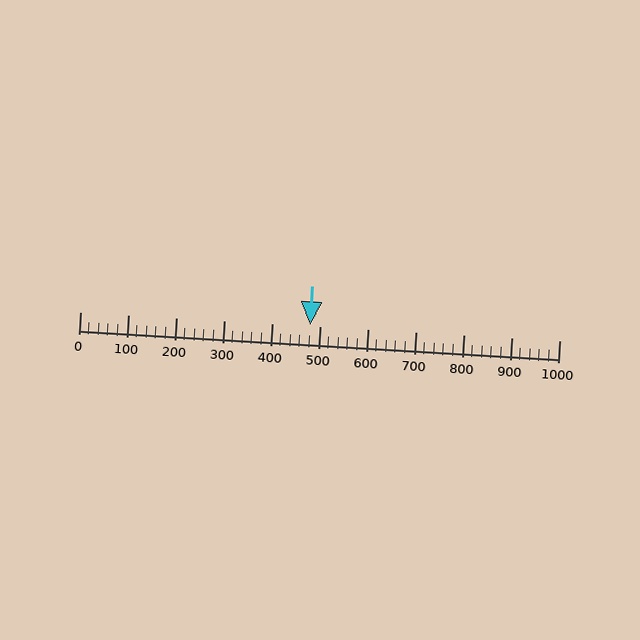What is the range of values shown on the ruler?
The ruler shows values from 0 to 1000.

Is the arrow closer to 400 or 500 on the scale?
The arrow is closer to 500.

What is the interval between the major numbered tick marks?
The major tick marks are spaced 100 units apart.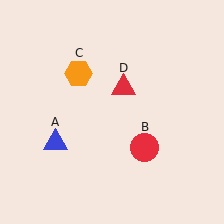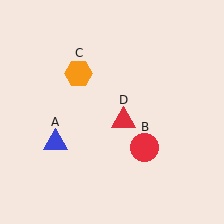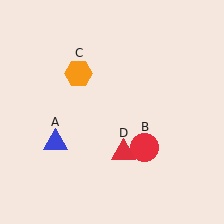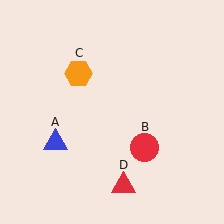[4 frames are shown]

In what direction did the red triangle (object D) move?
The red triangle (object D) moved down.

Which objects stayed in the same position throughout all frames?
Blue triangle (object A) and red circle (object B) and orange hexagon (object C) remained stationary.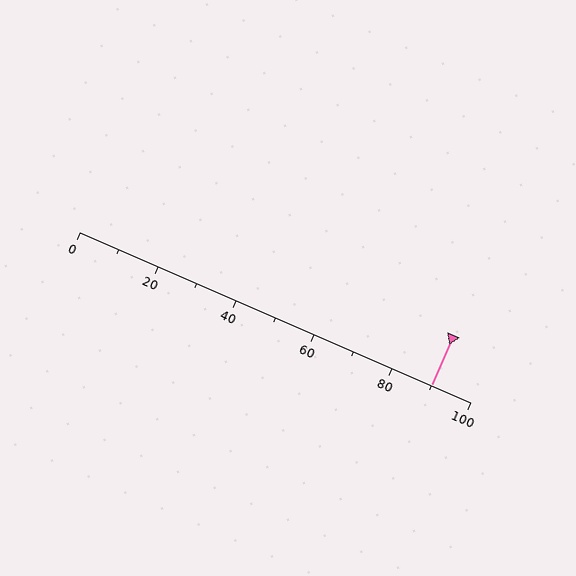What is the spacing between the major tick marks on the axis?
The major ticks are spaced 20 apart.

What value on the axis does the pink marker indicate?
The marker indicates approximately 90.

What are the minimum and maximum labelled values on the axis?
The axis runs from 0 to 100.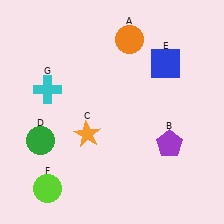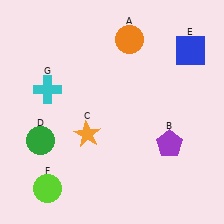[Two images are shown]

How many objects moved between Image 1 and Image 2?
1 object moved between the two images.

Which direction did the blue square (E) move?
The blue square (E) moved right.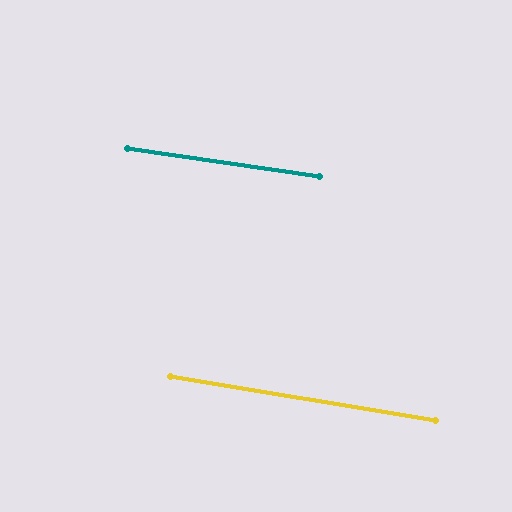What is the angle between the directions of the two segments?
Approximately 1 degree.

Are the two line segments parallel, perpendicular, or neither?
Parallel — their directions differ by only 1.1°.